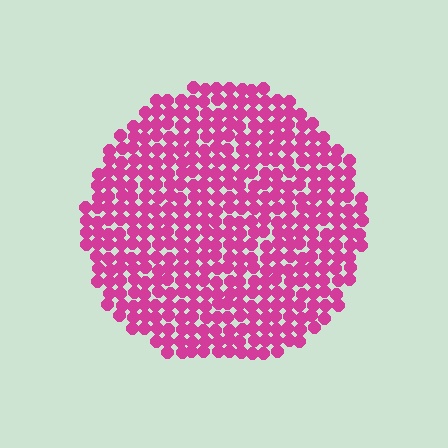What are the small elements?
The small elements are circles.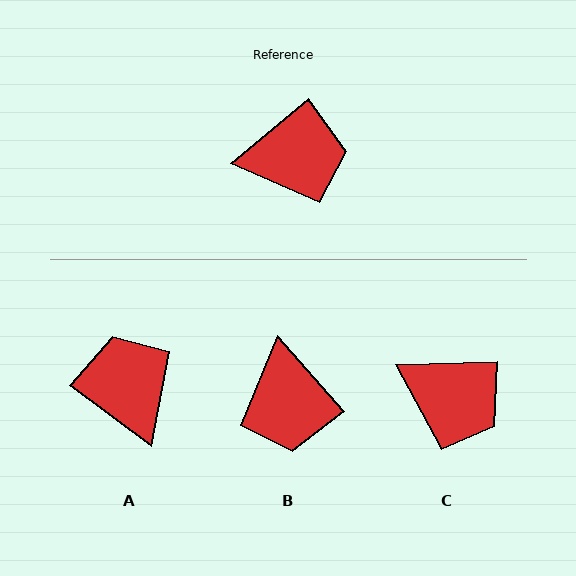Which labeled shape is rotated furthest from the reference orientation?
A, about 103 degrees away.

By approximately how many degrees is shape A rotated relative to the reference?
Approximately 103 degrees counter-clockwise.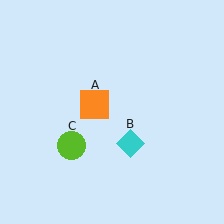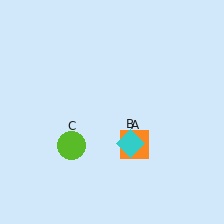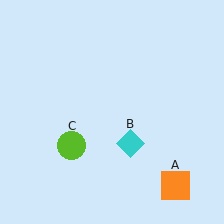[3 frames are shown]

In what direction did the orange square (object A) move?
The orange square (object A) moved down and to the right.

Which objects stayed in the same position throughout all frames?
Cyan diamond (object B) and lime circle (object C) remained stationary.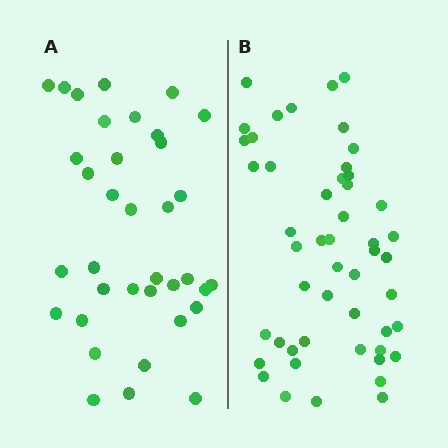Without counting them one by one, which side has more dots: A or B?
Region B (the right region) has more dots.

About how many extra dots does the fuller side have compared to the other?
Region B has approximately 15 more dots than region A.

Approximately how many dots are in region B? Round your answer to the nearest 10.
About 50 dots.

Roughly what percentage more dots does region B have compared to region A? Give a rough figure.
About 40% more.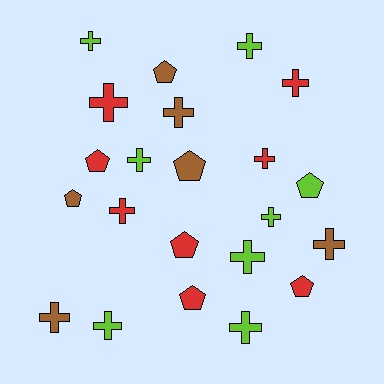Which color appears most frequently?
Red, with 8 objects.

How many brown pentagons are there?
There are 3 brown pentagons.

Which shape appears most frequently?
Cross, with 14 objects.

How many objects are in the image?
There are 22 objects.